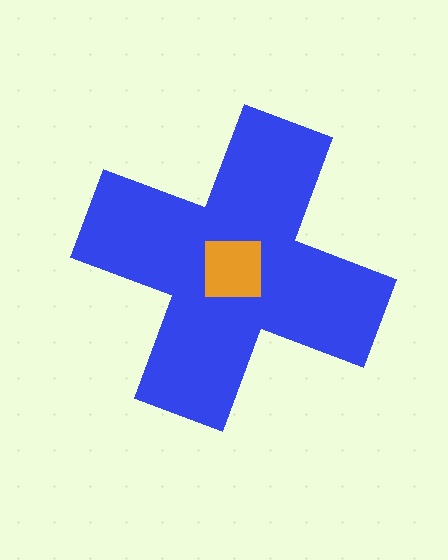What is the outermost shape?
The blue cross.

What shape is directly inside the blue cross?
The orange square.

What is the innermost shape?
The orange square.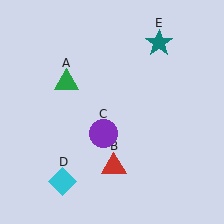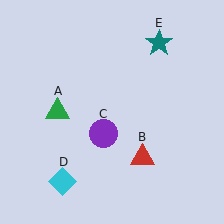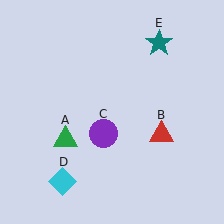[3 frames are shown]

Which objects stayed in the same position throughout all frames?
Purple circle (object C) and cyan diamond (object D) and teal star (object E) remained stationary.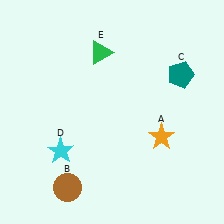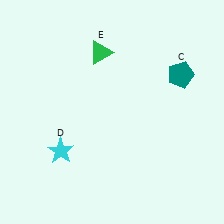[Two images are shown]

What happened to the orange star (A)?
The orange star (A) was removed in Image 2. It was in the bottom-right area of Image 1.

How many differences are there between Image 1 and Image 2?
There are 2 differences between the two images.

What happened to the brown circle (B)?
The brown circle (B) was removed in Image 2. It was in the bottom-left area of Image 1.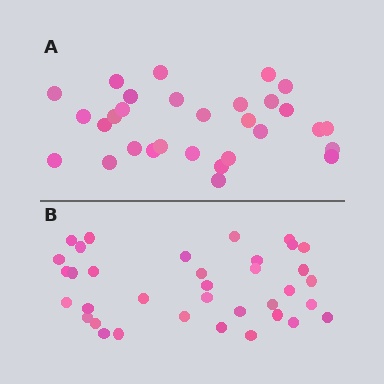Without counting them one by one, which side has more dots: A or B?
Region B (the bottom region) has more dots.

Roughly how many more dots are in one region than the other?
Region B has about 6 more dots than region A.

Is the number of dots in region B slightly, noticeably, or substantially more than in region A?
Region B has only slightly more — the two regions are fairly close. The ratio is roughly 1.2 to 1.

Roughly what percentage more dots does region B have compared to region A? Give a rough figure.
About 20% more.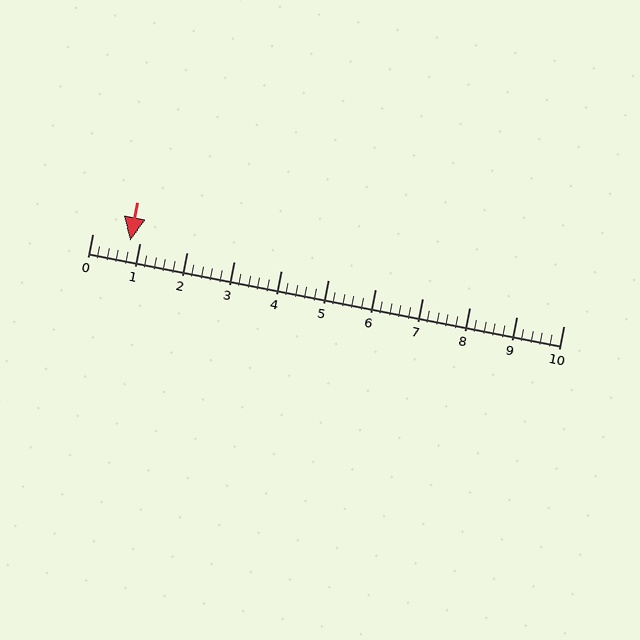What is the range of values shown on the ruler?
The ruler shows values from 0 to 10.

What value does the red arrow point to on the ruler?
The red arrow points to approximately 0.8.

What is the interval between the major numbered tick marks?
The major tick marks are spaced 1 units apart.